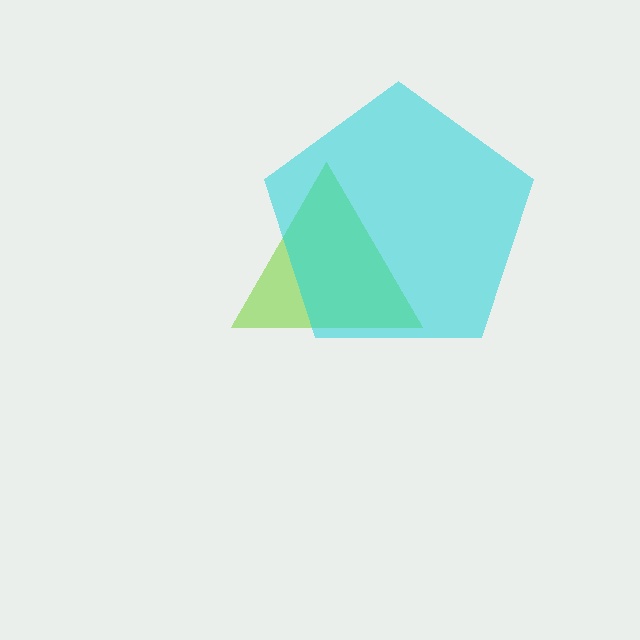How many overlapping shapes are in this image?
There are 2 overlapping shapes in the image.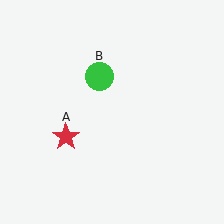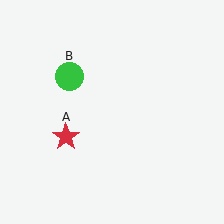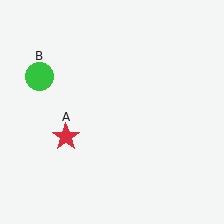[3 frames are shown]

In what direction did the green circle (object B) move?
The green circle (object B) moved left.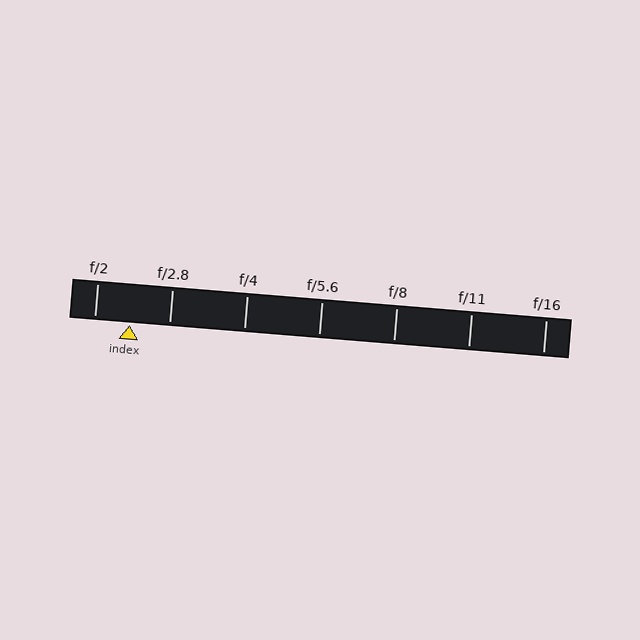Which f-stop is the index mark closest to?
The index mark is closest to f/2.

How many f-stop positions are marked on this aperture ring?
There are 7 f-stop positions marked.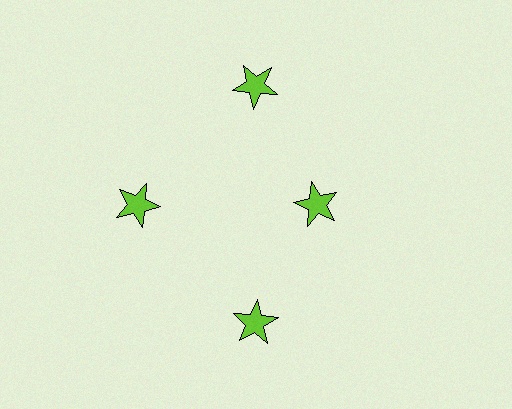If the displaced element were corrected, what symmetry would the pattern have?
It would have 4-fold rotational symmetry — the pattern would map onto itself every 90 degrees.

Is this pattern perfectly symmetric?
No. The 4 lime stars are arranged in a ring, but one element near the 3 o'clock position is pulled inward toward the center, breaking the 4-fold rotational symmetry.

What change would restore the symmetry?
The symmetry would be restored by moving it outward, back onto the ring so that all 4 stars sit at equal angles and equal distance from the center.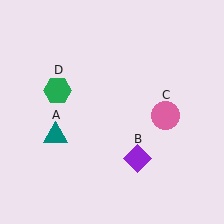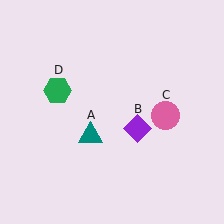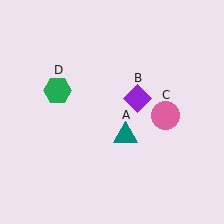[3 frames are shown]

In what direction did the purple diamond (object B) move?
The purple diamond (object B) moved up.